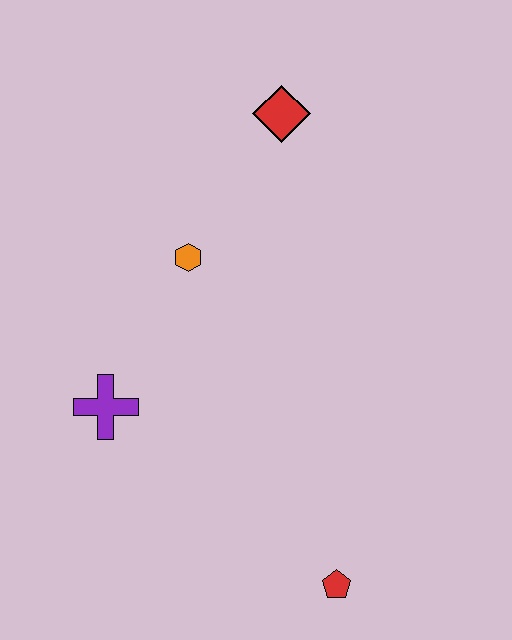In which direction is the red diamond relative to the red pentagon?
The red diamond is above the red pentagon.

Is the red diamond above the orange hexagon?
Yes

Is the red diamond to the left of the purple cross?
No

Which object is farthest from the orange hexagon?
The red pentagon is farthest from the orange hexagon.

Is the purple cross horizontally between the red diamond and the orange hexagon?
No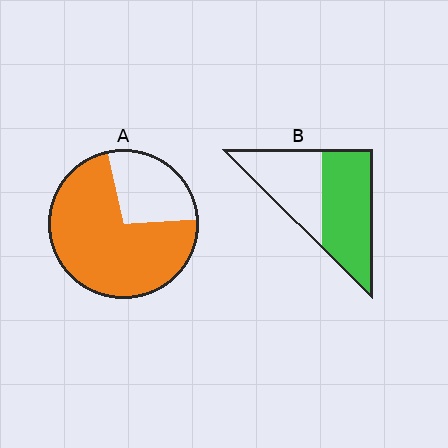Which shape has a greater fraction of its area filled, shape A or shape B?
Shape A.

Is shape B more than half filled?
Yes.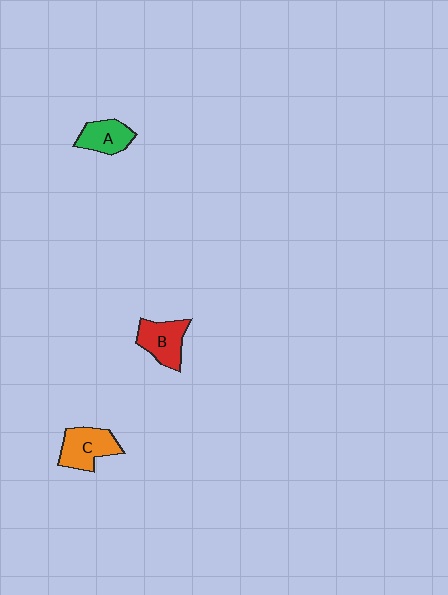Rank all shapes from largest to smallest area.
From largest to smallest: C (orange), B (red), A (green).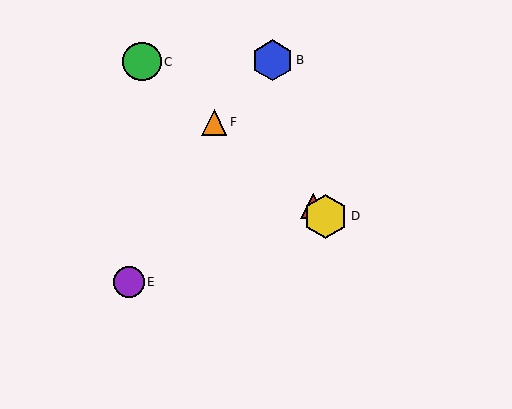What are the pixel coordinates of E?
Object E is at (129, 282).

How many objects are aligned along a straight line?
4 objects (A, C, D, F) are aligned along a straight line.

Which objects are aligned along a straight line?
Objects A, C, D, F are aligned along a straight line.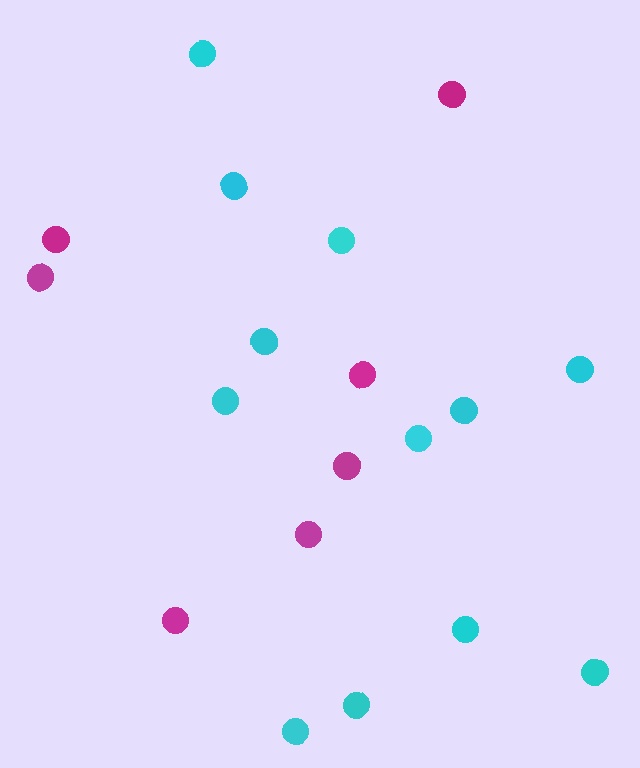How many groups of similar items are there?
There are 2 groups: one group of magenta circles (7) and one group of cyan circles (12).